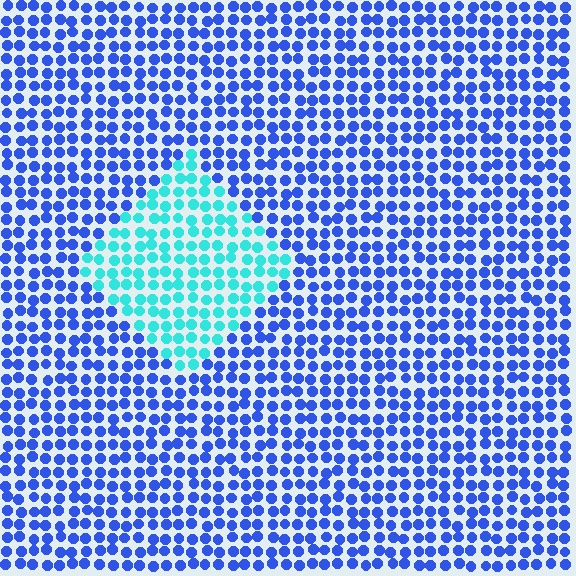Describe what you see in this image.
The image is filled with small blue elements in a uniform arrangement. A diamond-shaped region is visible where the elements are tinted to a slightly different hue, forming a subtle color boundary.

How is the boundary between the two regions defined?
The boundary is defined purely by a slight shift in hue (about 51 degrees). Spacing, size, and orientation are identical on both sides.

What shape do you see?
I see a diamond.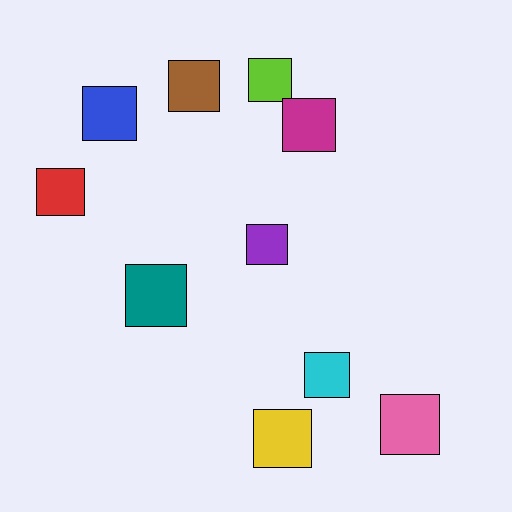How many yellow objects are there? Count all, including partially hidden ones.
There is 1 yellow object.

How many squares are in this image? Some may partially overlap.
There are 10 squares.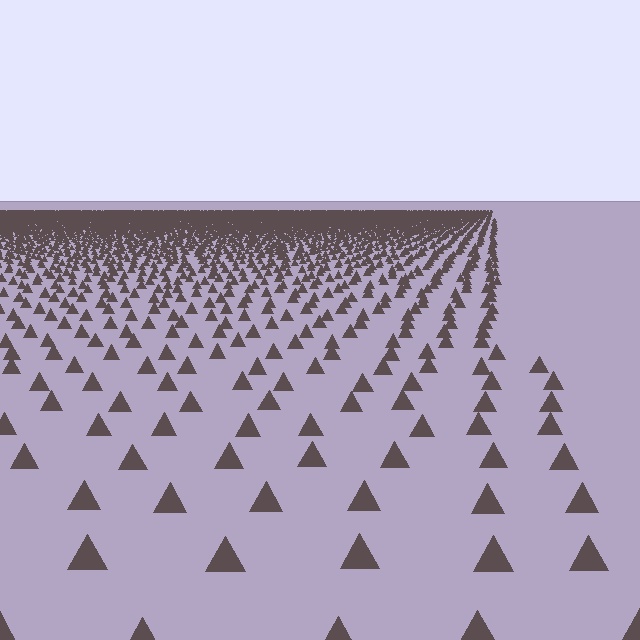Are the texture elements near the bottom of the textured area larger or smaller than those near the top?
Larger. Near the bottom, elements are closer to the viewer and appear at a bigger on-screen size.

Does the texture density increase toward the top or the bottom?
Density increases toward the top.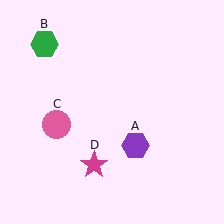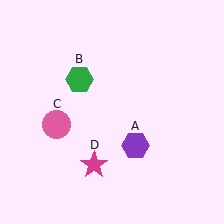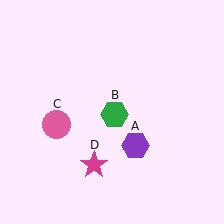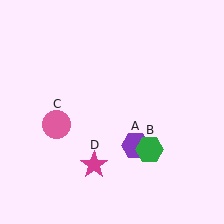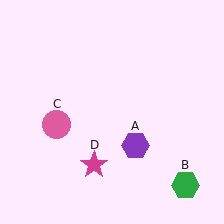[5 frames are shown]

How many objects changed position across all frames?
1 object changed position: green hexagon (object B).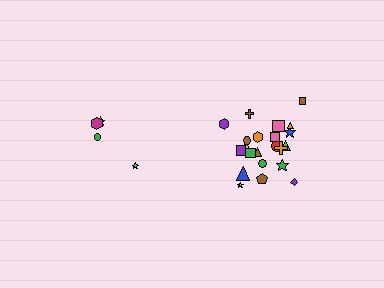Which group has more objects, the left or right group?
The right group.